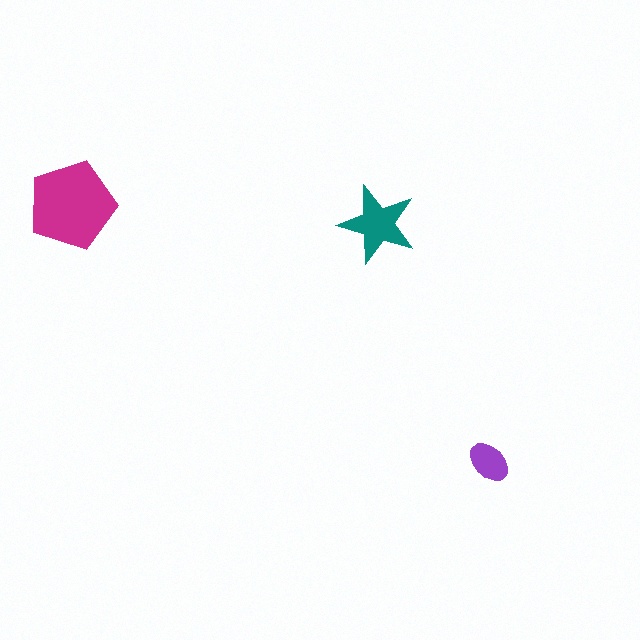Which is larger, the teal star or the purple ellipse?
The teal star.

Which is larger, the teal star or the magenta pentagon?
The magenta pentagon.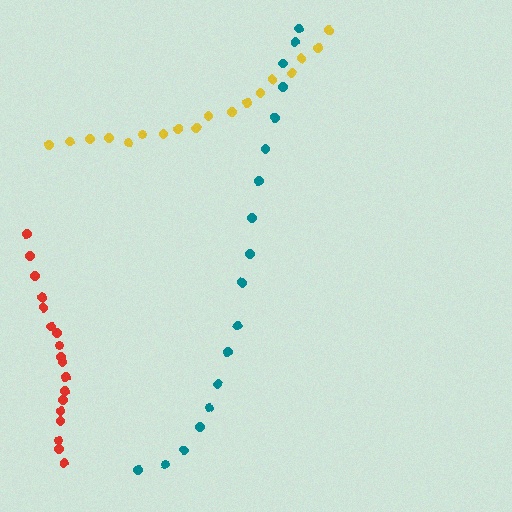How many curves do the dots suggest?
There are 3 distinct paths.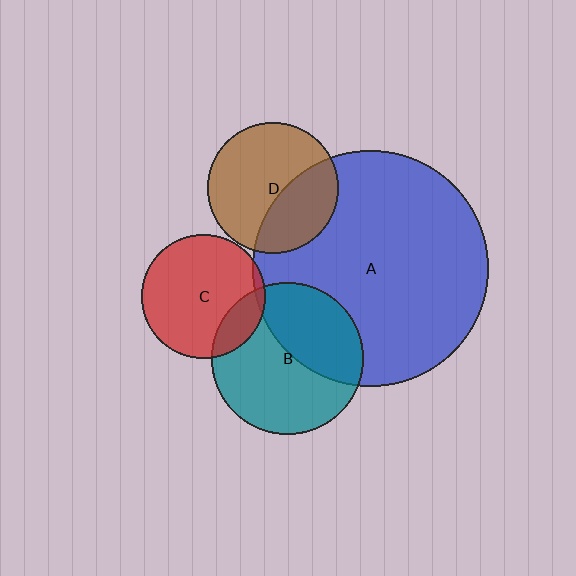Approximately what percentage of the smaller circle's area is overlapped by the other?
Approximately 35%.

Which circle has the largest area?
Circle A (blue).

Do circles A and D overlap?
Yes.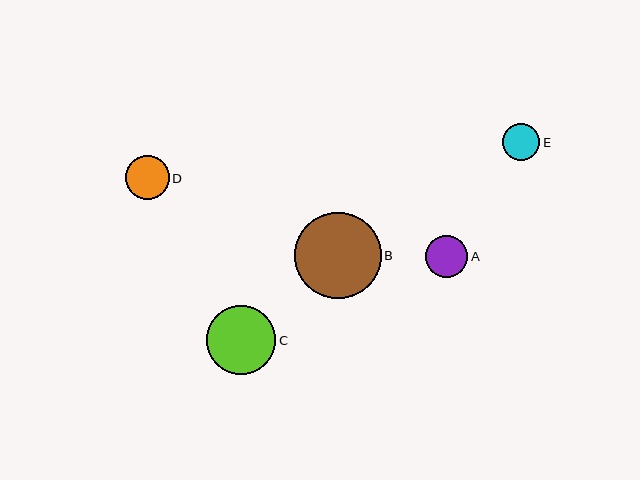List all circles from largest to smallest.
From largest to smallest: B, C, D, A, E.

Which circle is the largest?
Circle B is the largest with a size of approximately 86 pixels.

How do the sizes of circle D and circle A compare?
Circle D and circle A are approximately the same size.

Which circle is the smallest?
Circle E is the smallest with a size of approximately 37 pixels.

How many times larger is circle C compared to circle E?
Circle C is approximately 1.9 times the size of circle E.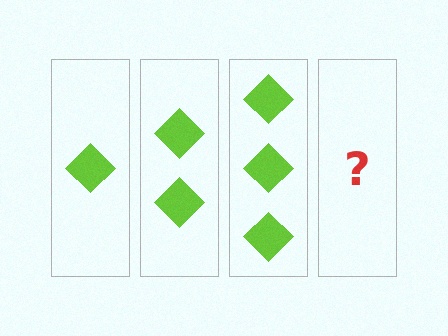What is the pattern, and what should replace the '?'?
The pattern is that each step adds one more diamond. The '?' should be 4 diamonds.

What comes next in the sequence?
The next element should be 4 diamonds.